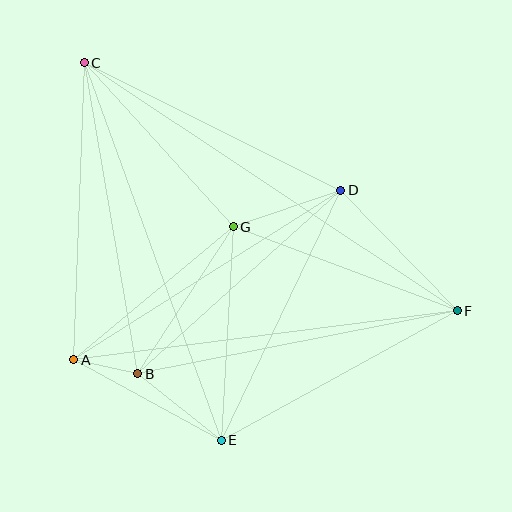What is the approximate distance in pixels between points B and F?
The distance between B and F is approximately 326 pixels.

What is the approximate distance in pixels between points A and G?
The distance between A and G is approximately 207 pixels.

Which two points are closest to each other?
Points A and B are closest to each other.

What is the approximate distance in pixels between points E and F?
The distance between E and F is approximately 270 pixels.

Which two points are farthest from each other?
Points C and F are farthest from each other.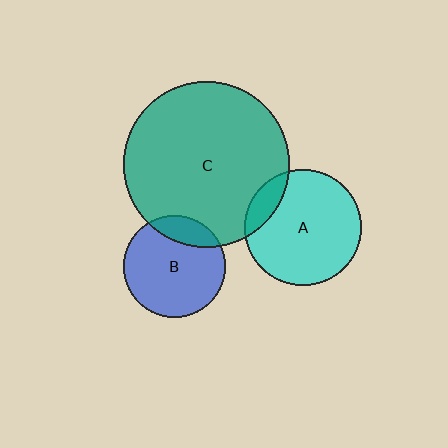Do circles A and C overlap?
Yes.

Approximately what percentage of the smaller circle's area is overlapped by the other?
Approximately 15%.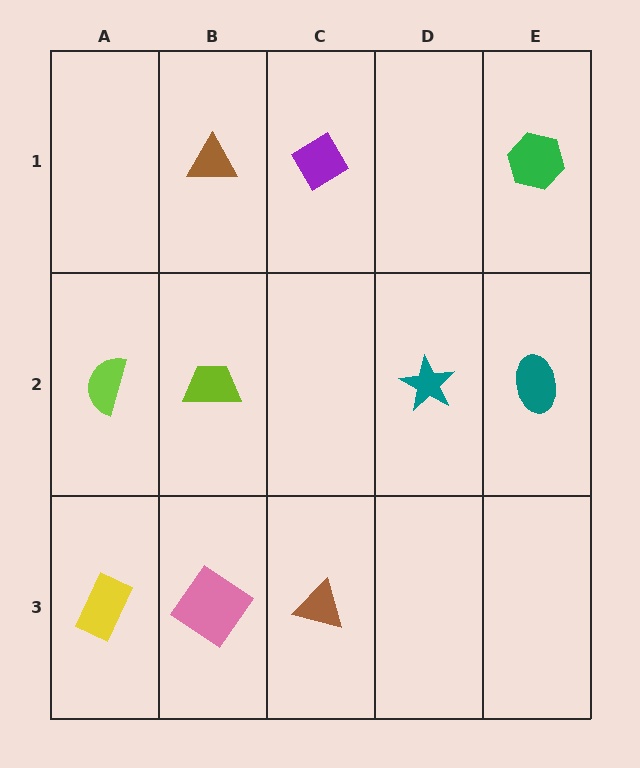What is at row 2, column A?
A lime semicircle.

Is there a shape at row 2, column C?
No, that cell is empty.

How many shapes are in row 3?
3 shapes.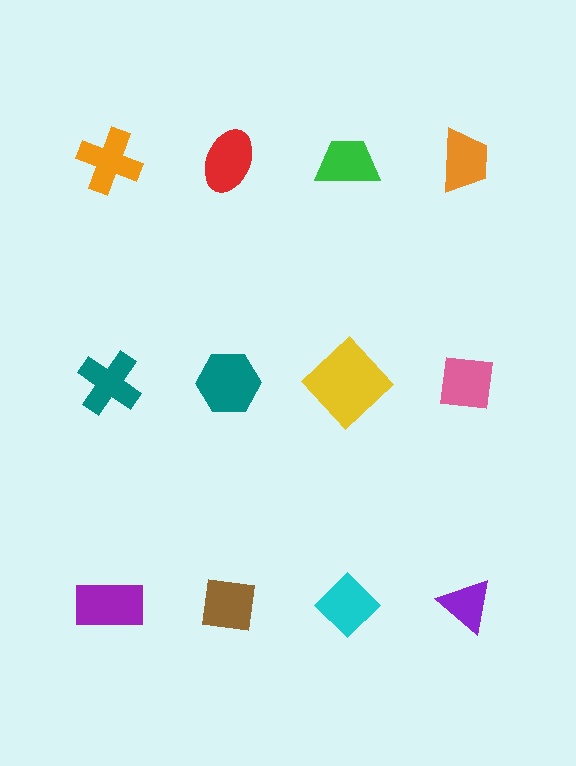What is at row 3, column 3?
A cyan diamond.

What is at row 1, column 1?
An orange cross.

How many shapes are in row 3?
4 shapes.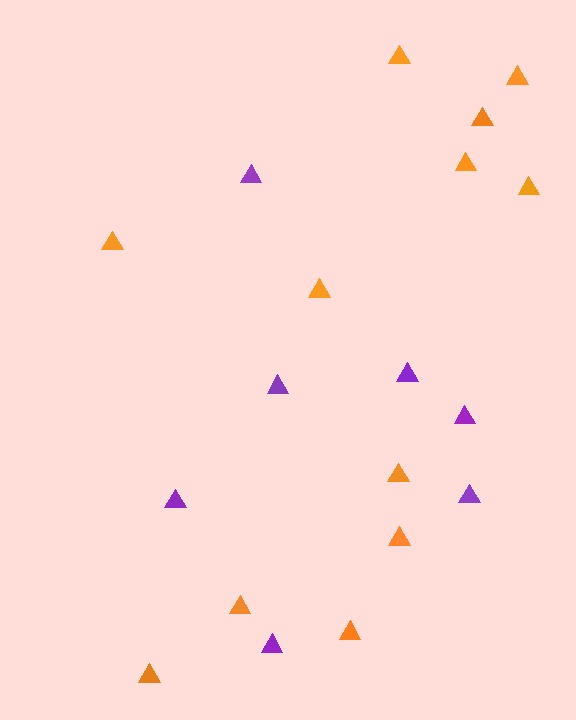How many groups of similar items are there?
There are 2 groups: one group of purple triangles (7) and one group of orange triangles (12).